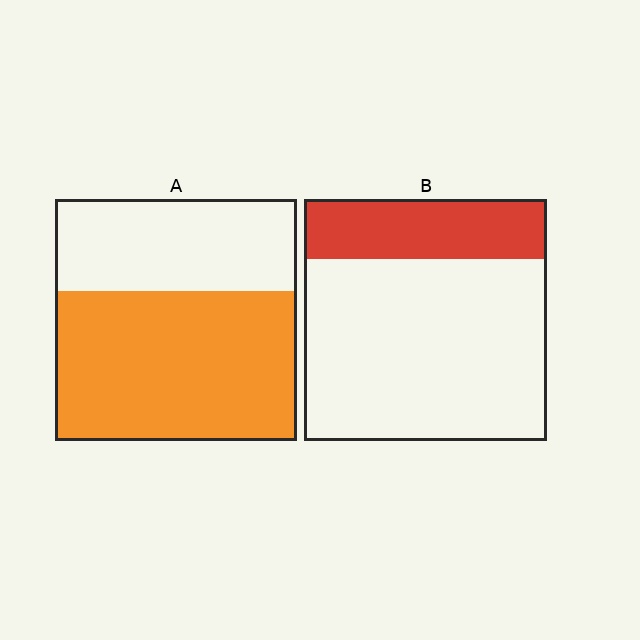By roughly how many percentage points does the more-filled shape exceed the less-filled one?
By roughly 35 percentage points (A over B).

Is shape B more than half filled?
No.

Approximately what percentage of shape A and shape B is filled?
A is approximately 60% and B is approximately 25%.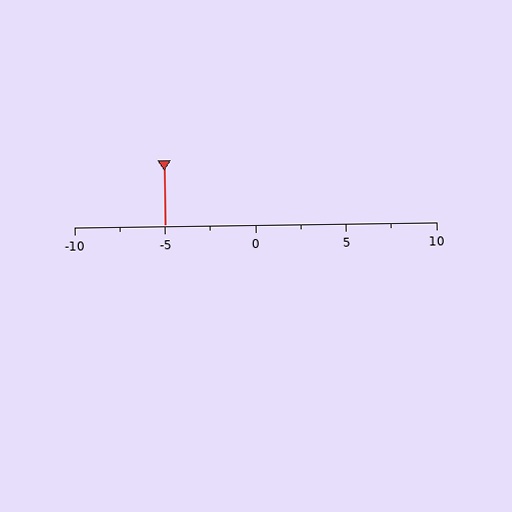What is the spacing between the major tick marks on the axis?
The major ticks are spaced 5 apart.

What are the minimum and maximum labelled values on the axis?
The axis runs from -10 to 10.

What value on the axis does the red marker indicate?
The marker indicates approximately -5.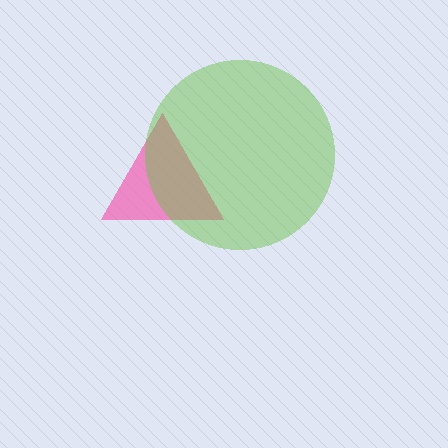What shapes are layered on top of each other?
The layered shapes are: a pink triangle, a lime circle.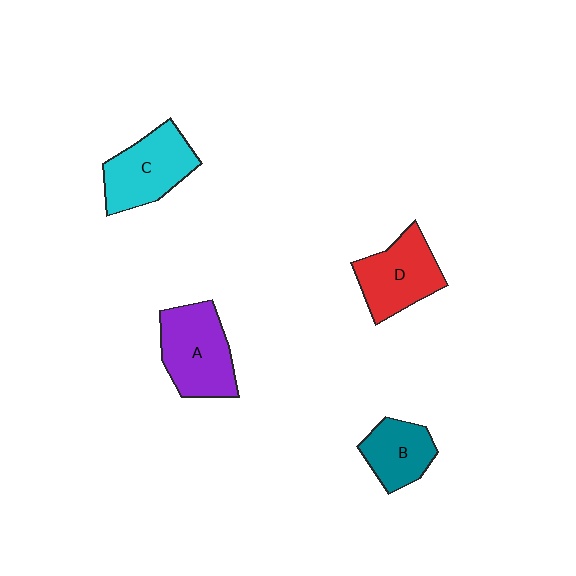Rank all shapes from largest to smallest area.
From largest to smallest: A (purple), C (cyan), D (red), B (teal).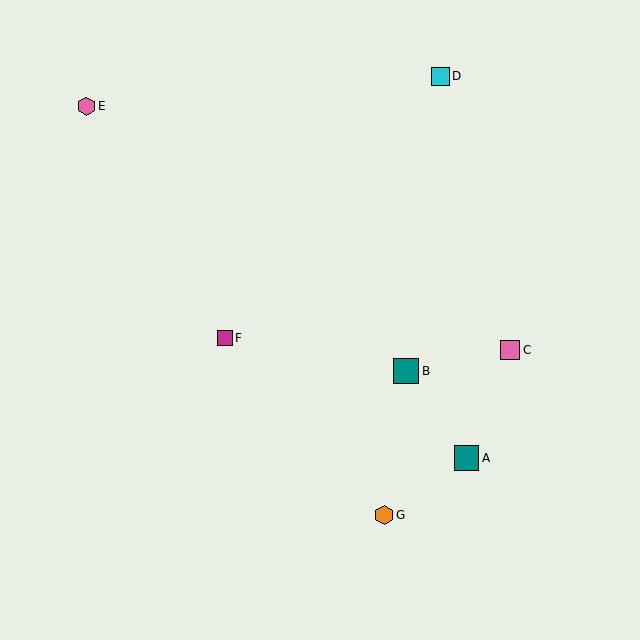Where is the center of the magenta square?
The center of the magenta square is at (225, 338).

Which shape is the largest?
The teal square (labeled B) is the largest.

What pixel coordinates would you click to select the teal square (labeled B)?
Click at (406, 371) to select the teal square B.